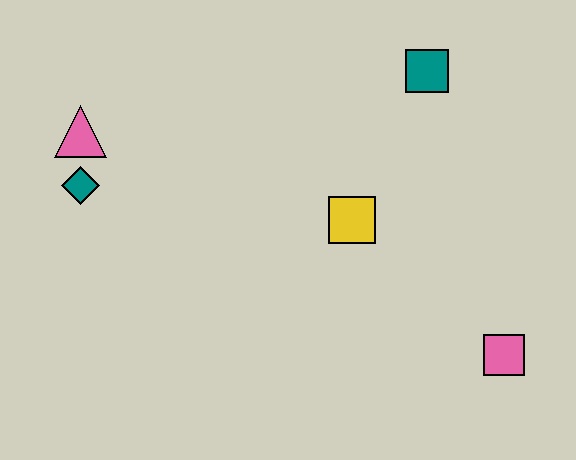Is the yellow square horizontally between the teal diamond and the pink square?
Yes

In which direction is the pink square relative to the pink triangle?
The pink square is to the right of the pink triangle.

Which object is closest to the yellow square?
The teal square is closest to the yellow square.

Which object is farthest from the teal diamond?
The pink square is farthest from the teal diamond.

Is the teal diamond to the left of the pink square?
Yes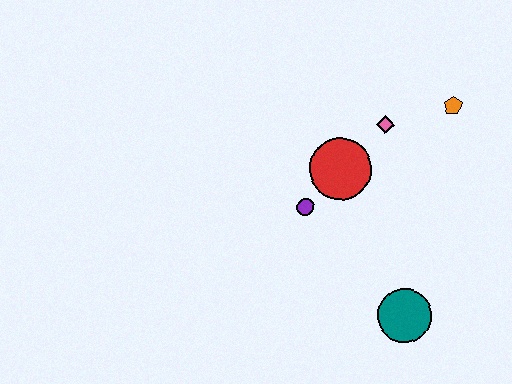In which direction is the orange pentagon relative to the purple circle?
The orange pentagon is to the right of the purple circle.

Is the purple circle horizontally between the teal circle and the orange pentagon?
No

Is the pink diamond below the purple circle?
No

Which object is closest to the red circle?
The purple circle is closest to the red circle.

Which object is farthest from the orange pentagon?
The teal circle is farthest from the orange pentagon.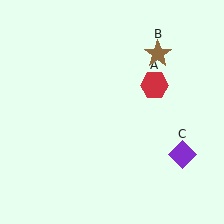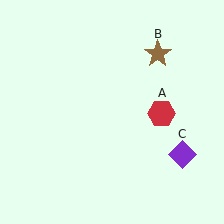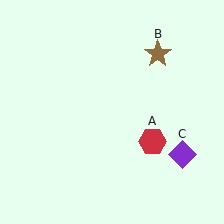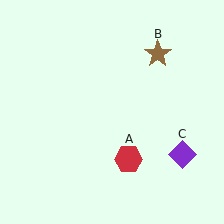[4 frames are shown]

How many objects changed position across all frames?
1 object changed position: red hexagon (object A).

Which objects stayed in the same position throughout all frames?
Brown star (object B) and purple diamond (object C) remained stationary.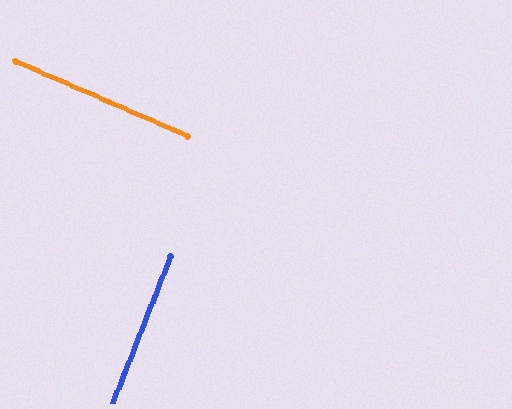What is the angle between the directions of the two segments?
Approximately 88 degrees.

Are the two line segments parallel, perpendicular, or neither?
Perpendicular — they meet at approximately 88°.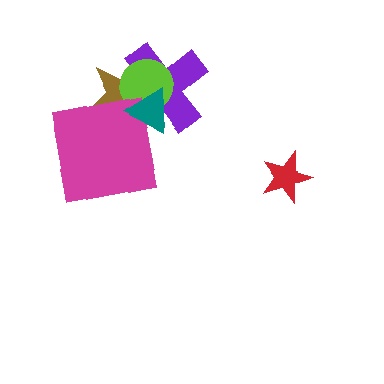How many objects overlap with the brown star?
4 objects overlap with the brown star.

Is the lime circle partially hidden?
Yes, it is partially covered by another shape.